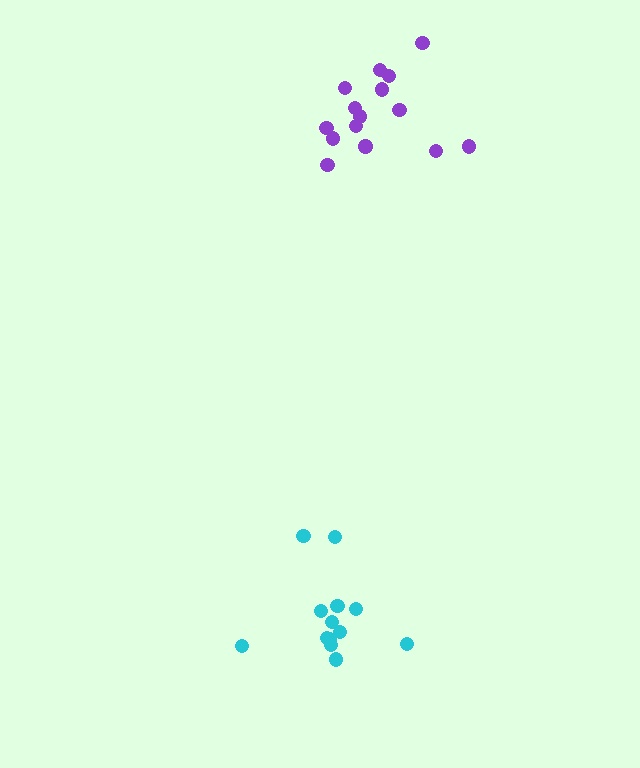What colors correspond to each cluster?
The clusters are colored: cyan, purple.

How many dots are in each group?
Group 1: 13 dots, Group 2: 15 dots (28 total).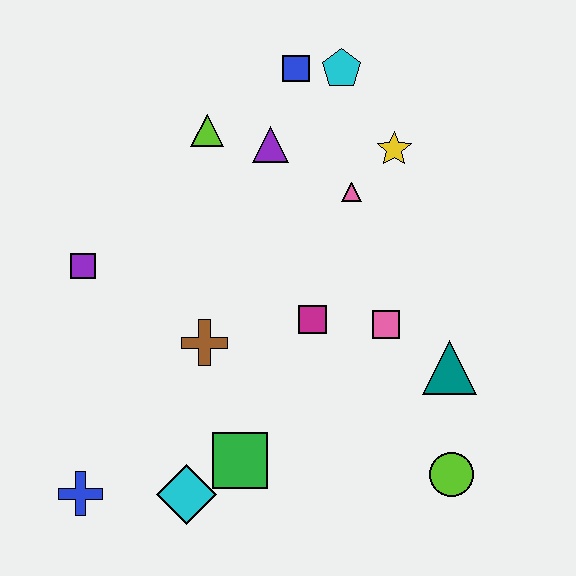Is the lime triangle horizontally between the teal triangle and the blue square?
No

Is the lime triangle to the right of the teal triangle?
No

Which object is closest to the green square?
The cyan diamond is closest to the green square.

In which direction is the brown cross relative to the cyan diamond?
The brown cross is above the cyan diamond.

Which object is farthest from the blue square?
The blue cross is farthest from the blue square.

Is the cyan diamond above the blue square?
No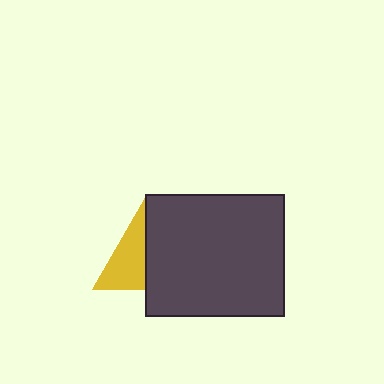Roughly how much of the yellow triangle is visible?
About half of it is visible (roughly 50%).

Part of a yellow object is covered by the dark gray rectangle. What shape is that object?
It is a triangle.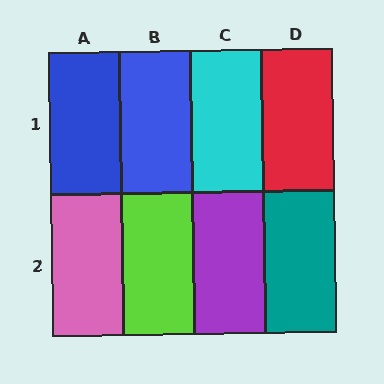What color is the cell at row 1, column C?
Cyan.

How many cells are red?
1 cell is red.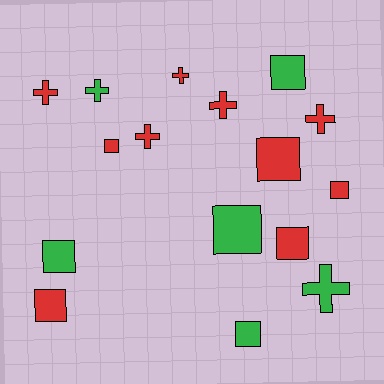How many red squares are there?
There are 5 red squares.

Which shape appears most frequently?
Square, with 9 objects.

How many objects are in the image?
There are 16 objects.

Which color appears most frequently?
Red, with 10 objects.